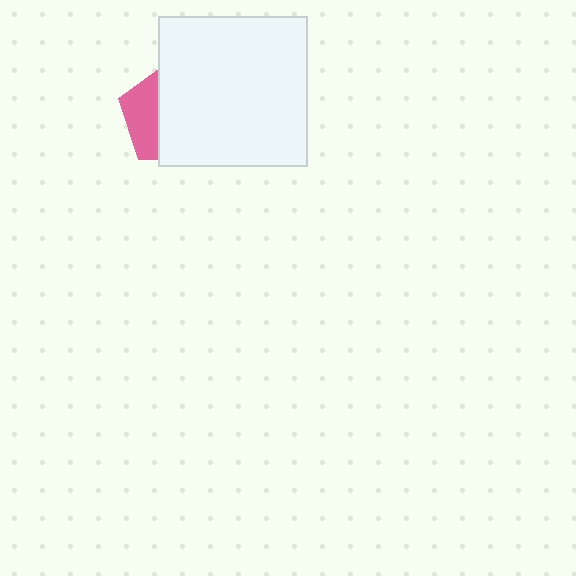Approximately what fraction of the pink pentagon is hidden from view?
Roughly 67% of the pink pentagon is hidden behind the white square.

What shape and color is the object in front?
The object in front is a white square.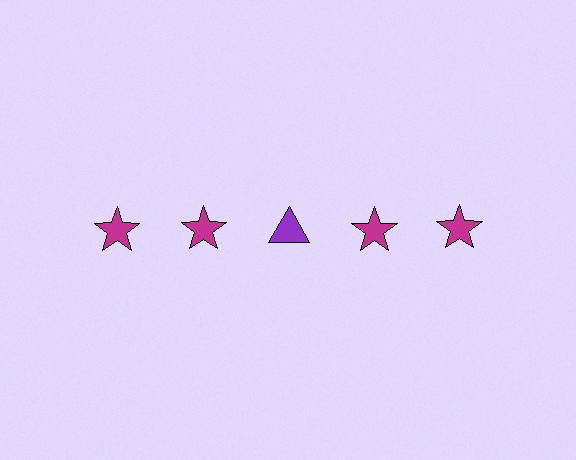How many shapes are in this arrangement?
There are 5 shapes arranged in a grid pattern.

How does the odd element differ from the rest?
It differs in both color (purple instead of magenta) and shape (triangle instead of star).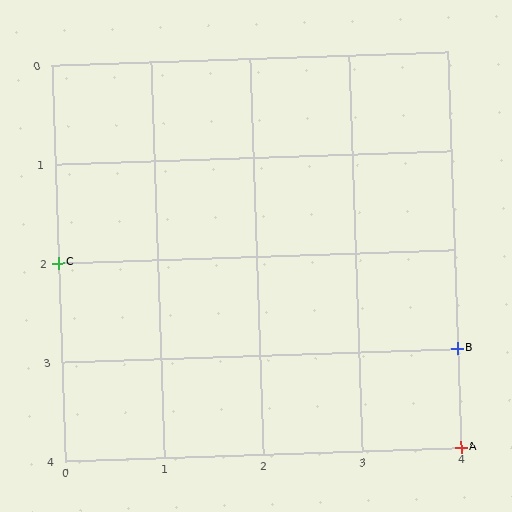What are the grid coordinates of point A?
Point A is at grid coordinates (4, 4).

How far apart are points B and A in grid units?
Points B and A are 1 row apart.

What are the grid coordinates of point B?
Point B is at grid coordinates (4, 3).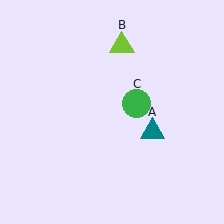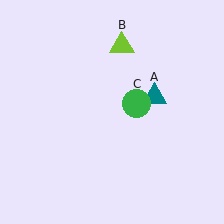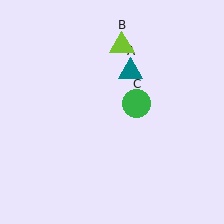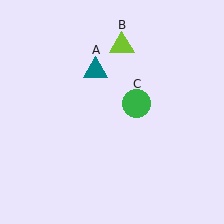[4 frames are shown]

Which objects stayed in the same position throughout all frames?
Lime triangle (object B) and green circle (object C) remained stationary.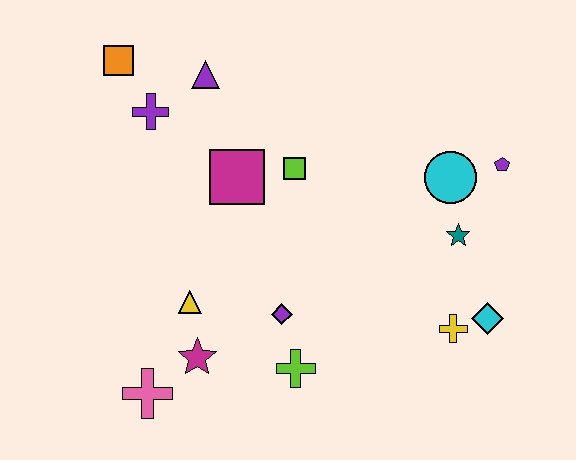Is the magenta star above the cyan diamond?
No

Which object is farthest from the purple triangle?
The cyan diamond is farthest from the purple triangle.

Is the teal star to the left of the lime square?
No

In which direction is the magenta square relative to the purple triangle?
The magenta square is below the purple triangle.